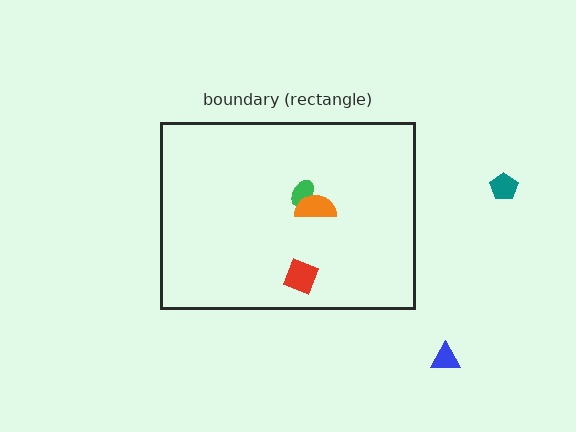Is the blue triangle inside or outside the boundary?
Outside.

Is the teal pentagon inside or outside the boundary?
Outside.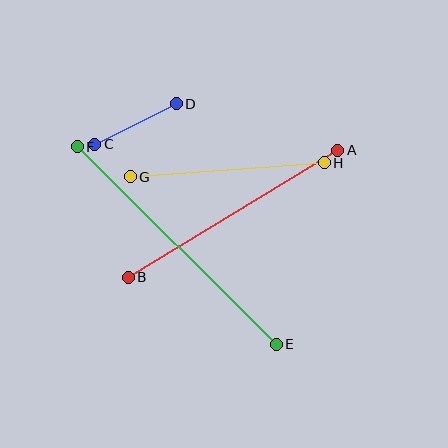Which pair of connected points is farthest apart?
Points E and F are farthest apart.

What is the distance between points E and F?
The distance is approximately 280 pixels.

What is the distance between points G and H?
The distance is approximately 194 pixels.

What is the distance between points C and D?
The distance is approximately 92 pixels.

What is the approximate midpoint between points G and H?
The midpoint is at approximately (227, 170) pixels.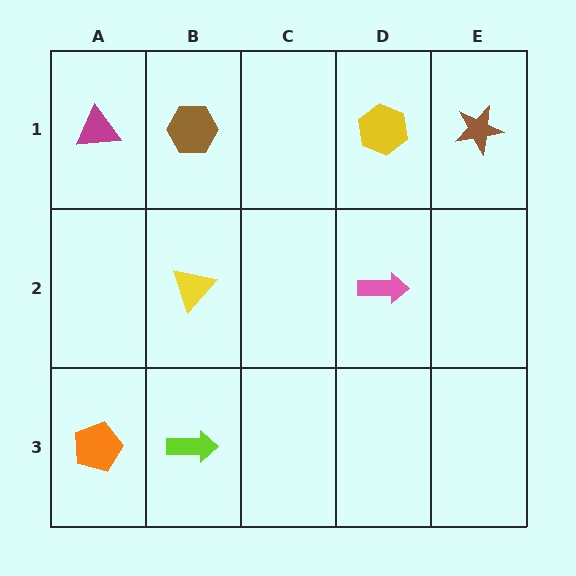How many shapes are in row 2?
2 shapes.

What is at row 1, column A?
A magenta triangle.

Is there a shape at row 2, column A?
No, that cell is empty.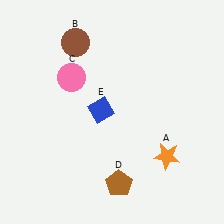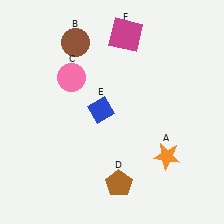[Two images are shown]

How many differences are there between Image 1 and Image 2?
There is 1 difference between the two images.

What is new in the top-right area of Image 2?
A magenta square (F) was added in the top-right area of Image 2.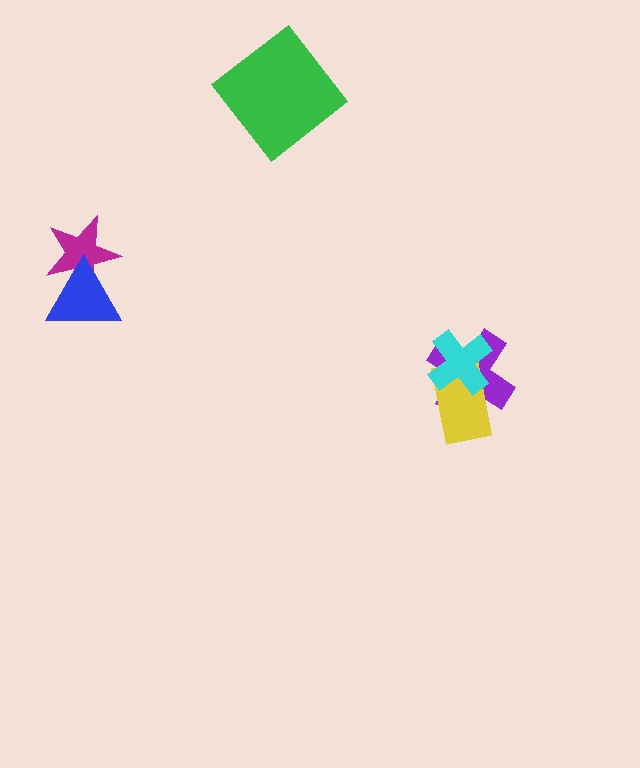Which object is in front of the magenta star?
The blue triangle is in front of the magenta star.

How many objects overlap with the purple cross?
2 objects overlap with the purple cross.